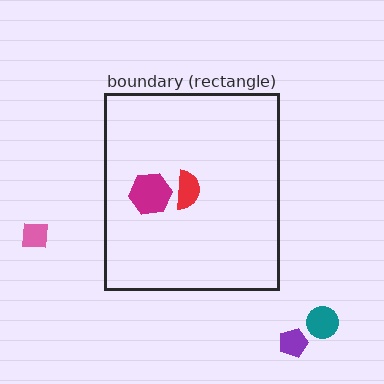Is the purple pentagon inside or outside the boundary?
Outside.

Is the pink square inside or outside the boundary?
Outside.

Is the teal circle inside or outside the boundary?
Outside.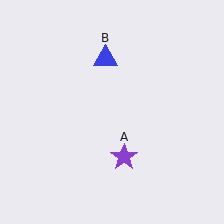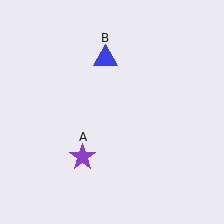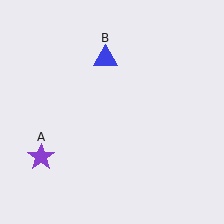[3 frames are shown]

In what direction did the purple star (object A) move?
The purple star (object A) moved left.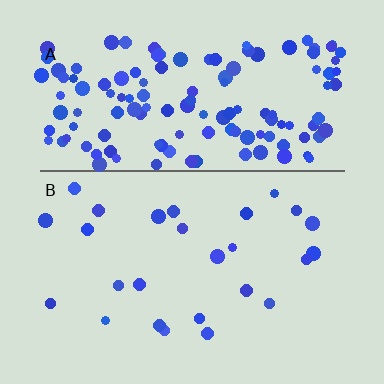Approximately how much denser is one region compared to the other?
Approximately 5.3× — region A over region B.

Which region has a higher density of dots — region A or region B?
A (the top).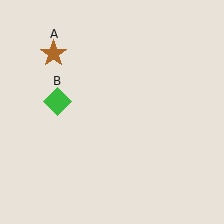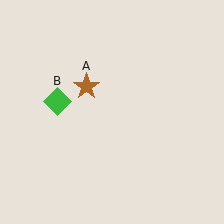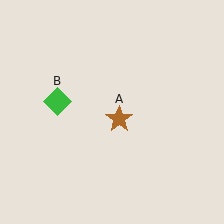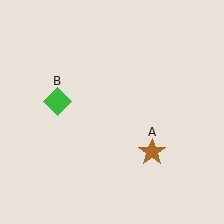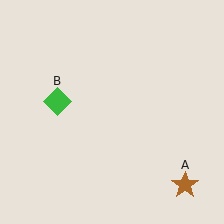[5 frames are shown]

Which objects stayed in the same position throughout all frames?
Green diamond (object B) remained stationary.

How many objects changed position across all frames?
1 object changed position: brown star (object A).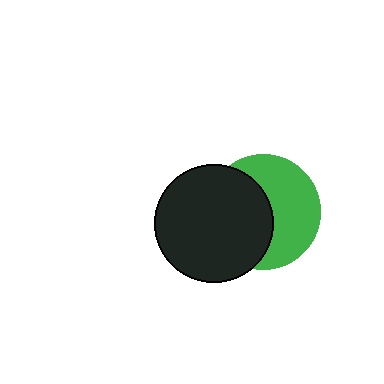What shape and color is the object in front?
The object in front is a black circle.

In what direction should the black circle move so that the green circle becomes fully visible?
The black circle should move left. That is the shortest direction to clear the overlap and leave the green circle fully visible.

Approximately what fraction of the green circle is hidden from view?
Roughly 48% of the green circle is hidden behind the black circle.